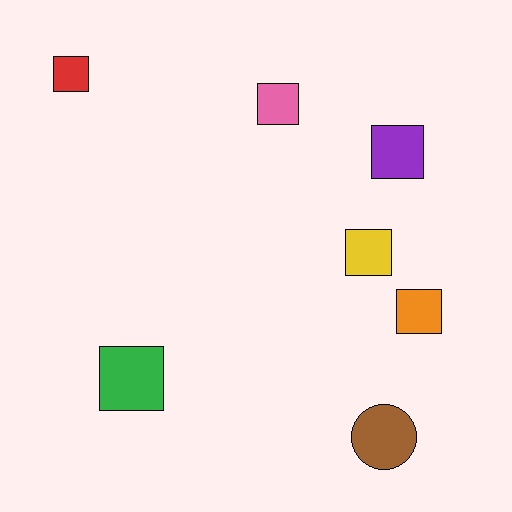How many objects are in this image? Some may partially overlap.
There are 7 objects.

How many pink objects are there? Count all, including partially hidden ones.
There is 1 pink object.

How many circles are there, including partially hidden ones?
There is 1 circle.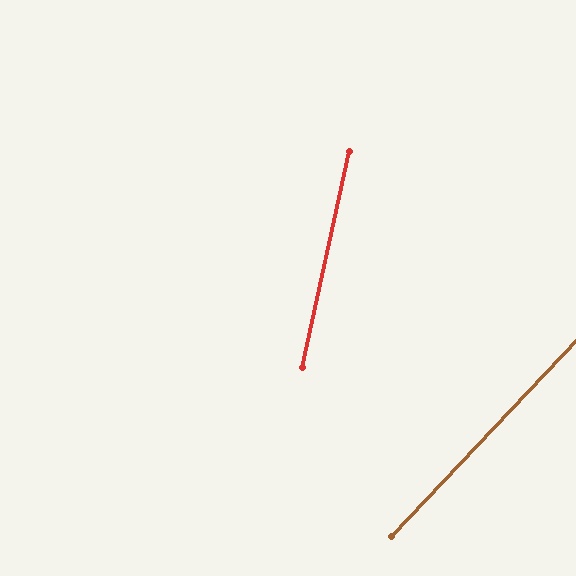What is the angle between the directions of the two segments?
Approximately 31 degrees.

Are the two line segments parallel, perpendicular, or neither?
Neither parallel nor perpendicular — they differ by about 31°.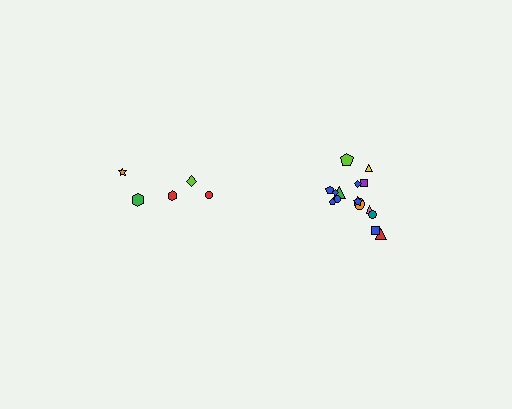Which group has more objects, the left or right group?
The right group.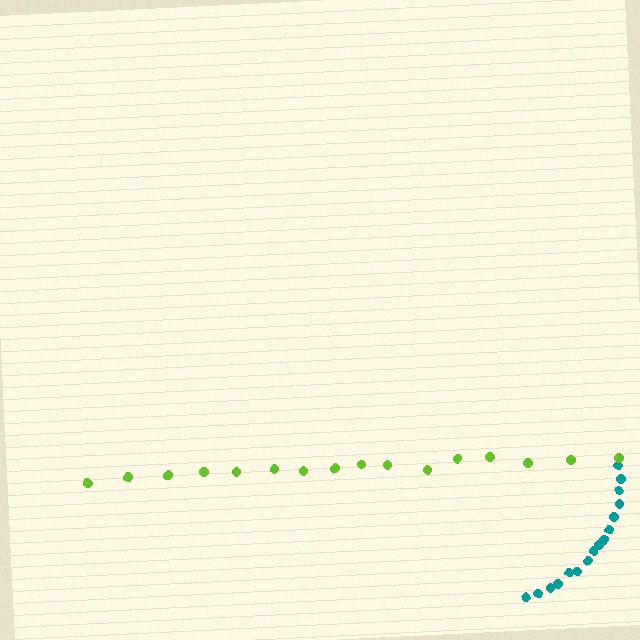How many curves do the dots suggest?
There are 2 distinct paths.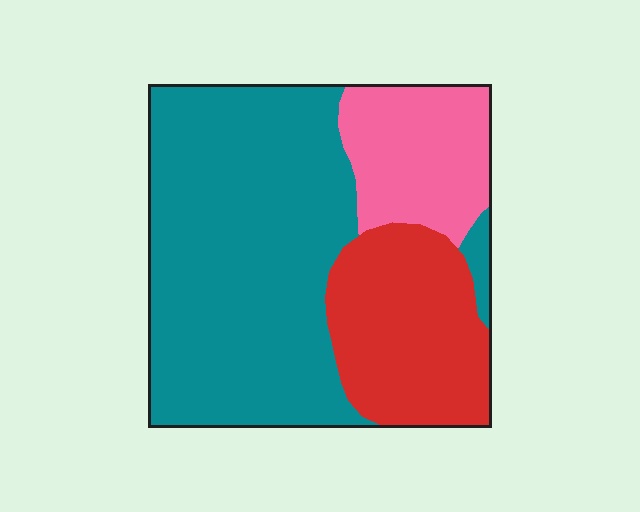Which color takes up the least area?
Pink, at roughly 15%.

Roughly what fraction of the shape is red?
Red covers 24% of the shape.